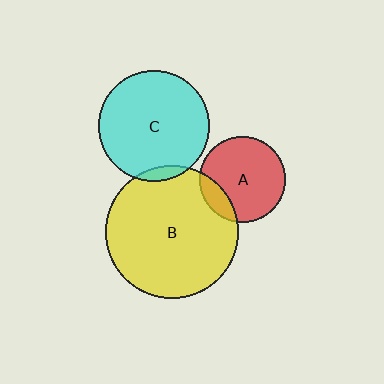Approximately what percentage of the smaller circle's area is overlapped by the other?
Approximately 5%.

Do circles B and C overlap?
Yes.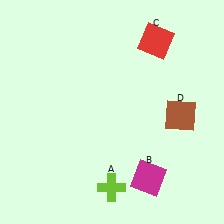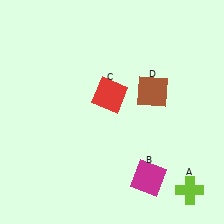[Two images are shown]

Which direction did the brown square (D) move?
The brown square (D) moved left.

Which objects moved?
The objects that moved are: the lime cross (A), the red square (C), the brown square (D).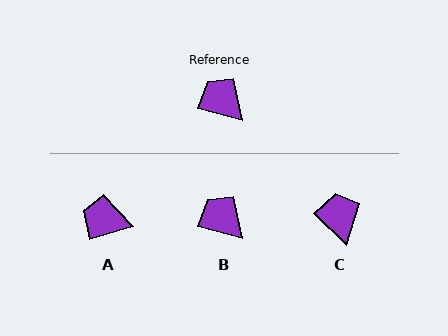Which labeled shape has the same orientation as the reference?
B.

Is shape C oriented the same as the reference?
No, it is off by about 29 degrees.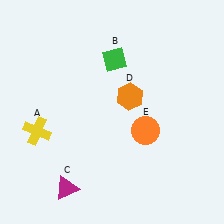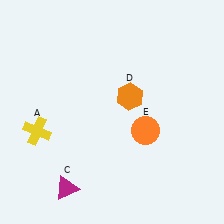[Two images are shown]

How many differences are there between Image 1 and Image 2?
There is 1 difference between the two images.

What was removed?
The green diamond (B) was removed in Image 2.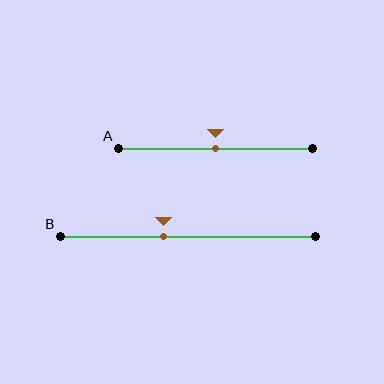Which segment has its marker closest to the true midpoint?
Segment A has its marker closest to the true midpoint.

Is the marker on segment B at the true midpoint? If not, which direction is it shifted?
No, the marker on segment B is shifted to the left by about 10% of the segment length.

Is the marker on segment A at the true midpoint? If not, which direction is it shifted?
Yes, the marker on segment A is at the true midpoint.